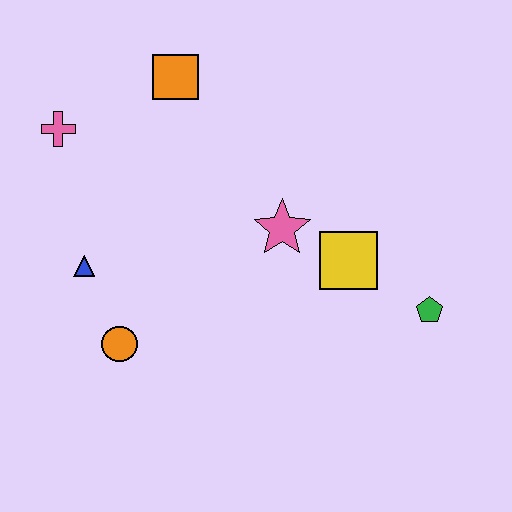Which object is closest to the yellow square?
The pink star is closest to the yellow square.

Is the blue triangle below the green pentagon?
No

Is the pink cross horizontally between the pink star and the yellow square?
No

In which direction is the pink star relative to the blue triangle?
The pink star is to the right of the blue triangle.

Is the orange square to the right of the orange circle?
Yes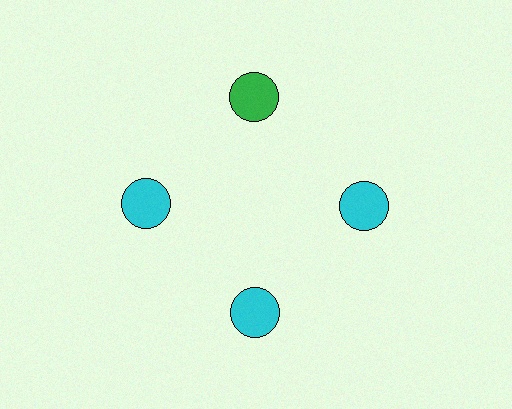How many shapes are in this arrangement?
There are 4 shapes arranged in a ring pattern.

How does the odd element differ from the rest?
It has a different color: green instead of cyan.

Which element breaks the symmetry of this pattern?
The green circle at roughly the 12 o'clock position breaks the symmetry. All other shapes are cyan circles.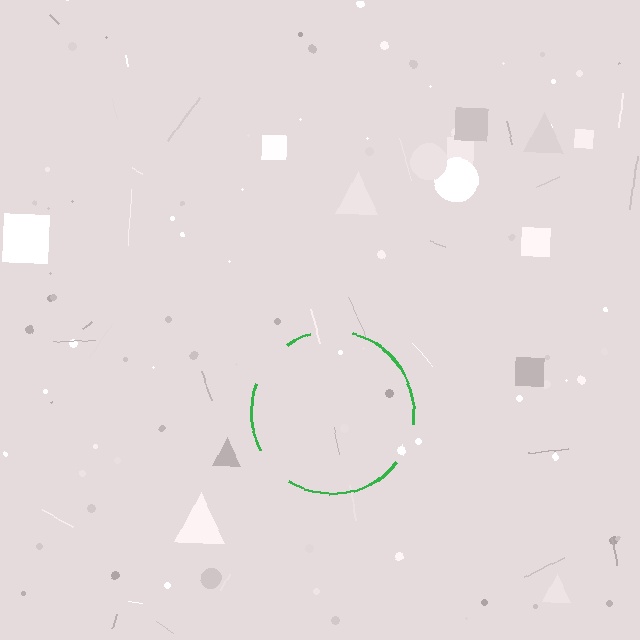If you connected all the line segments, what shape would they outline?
They would outline a circle.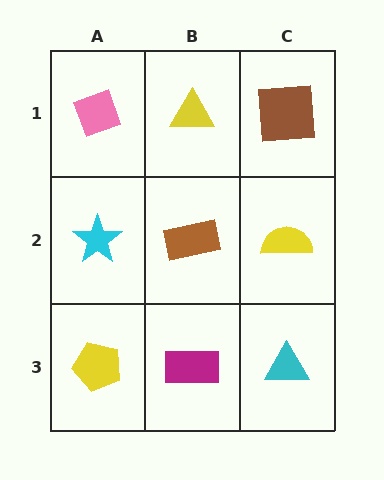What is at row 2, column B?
A brown rectangle.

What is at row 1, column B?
A yellow triangle.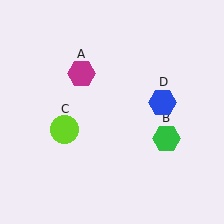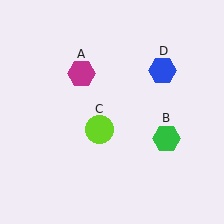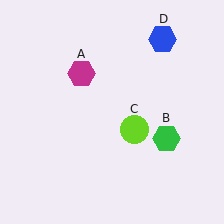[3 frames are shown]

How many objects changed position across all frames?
2 objects changed position: lime circle (object C), blue hexagon (object D).